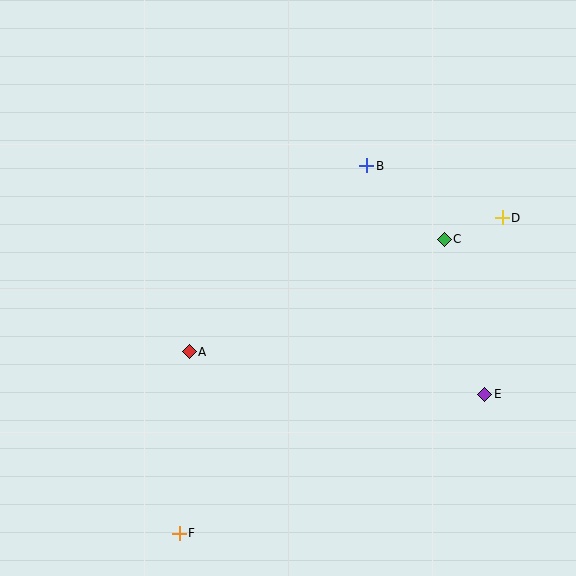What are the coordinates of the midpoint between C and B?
The midpoint between C and B is at (406, 203).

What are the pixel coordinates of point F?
Point F is at (179, 533).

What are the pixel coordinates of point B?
Point B is at (367, 166).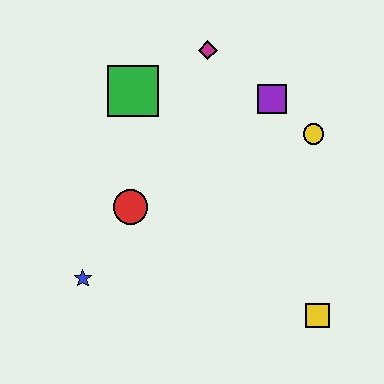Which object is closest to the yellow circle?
The purple square is closest to the yellow circle.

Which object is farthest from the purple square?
The blue star is farthest from the purple square.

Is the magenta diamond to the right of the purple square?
No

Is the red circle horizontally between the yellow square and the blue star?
Yes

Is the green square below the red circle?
No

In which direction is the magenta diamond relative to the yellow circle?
The magenta diamond is to the left of the yellow circle.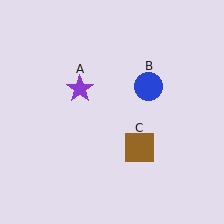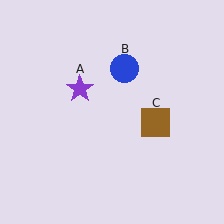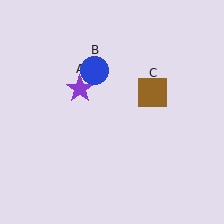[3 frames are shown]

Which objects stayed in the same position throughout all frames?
Purple star (object A) remained stationary.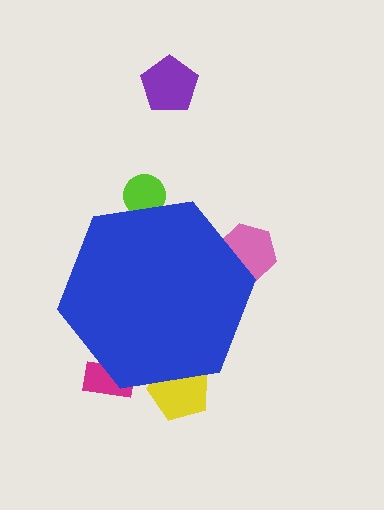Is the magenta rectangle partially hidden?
Yes, the magenta rectangle is partially hidden behind the blue hexagon.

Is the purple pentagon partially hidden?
No, the purple pentagon is fully visible.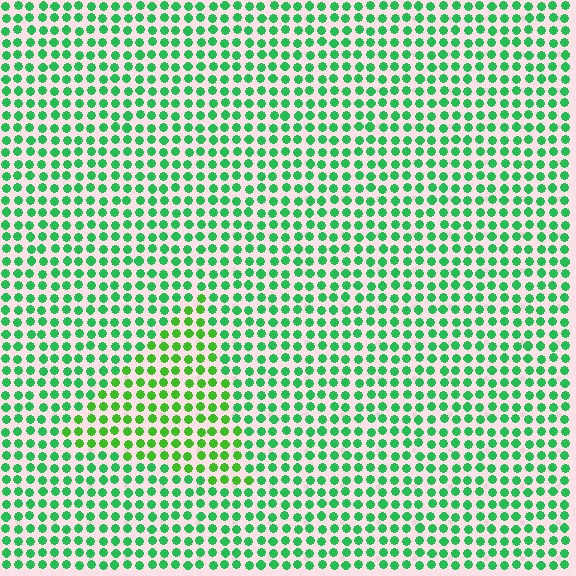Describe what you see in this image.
The image is filled with small green elements in a uniform arrangement. A triangle-shaped region is visible where the elements are tinted to a slightly different hue, forming a subtle color boundary.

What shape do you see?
I see a triangle.